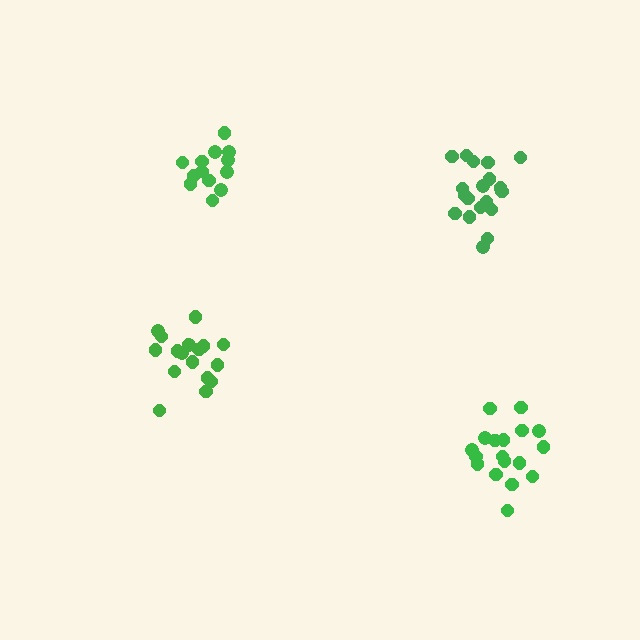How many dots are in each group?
Group 1: 18 dots, Group 2: 13 dots, Group 3: 18 dots, Group 4: 19 dots (68 total).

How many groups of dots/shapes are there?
There are 4 groups.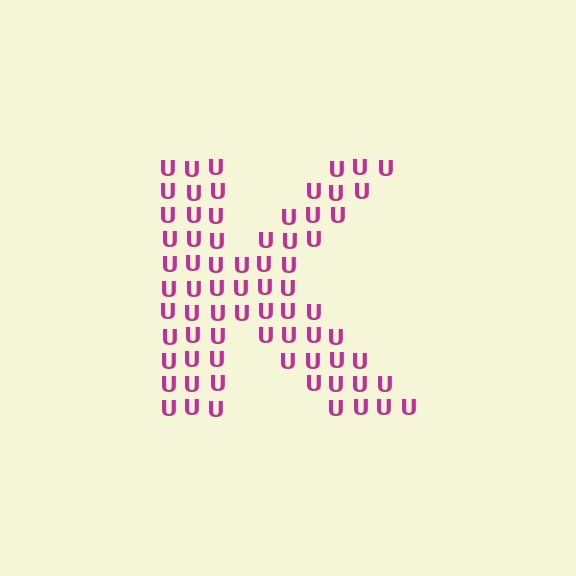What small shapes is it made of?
It is made of small letter U's.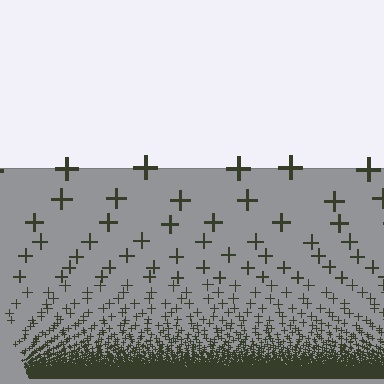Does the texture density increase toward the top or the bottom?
Density increases toward the bottom.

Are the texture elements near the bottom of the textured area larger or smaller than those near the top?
Smaller. The gradient is inverted — elements near the bottom are smaller and denser.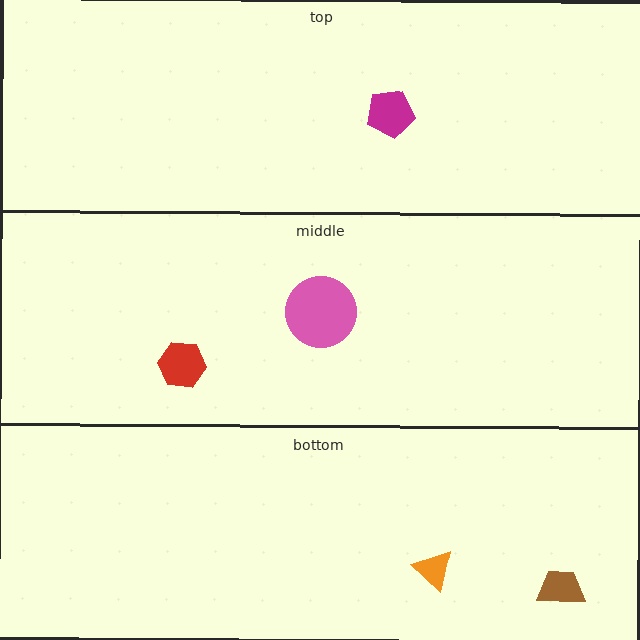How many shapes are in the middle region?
2.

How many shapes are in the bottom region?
2.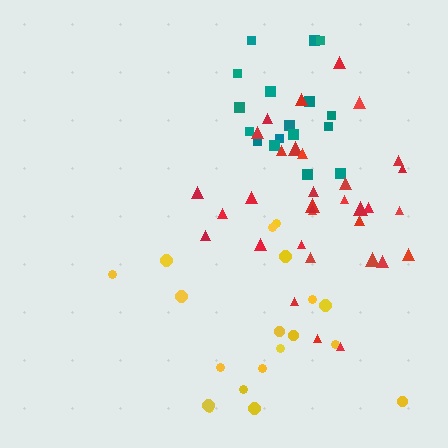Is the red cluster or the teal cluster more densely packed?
Red.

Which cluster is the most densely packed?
Red.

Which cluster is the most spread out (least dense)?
Yellow.